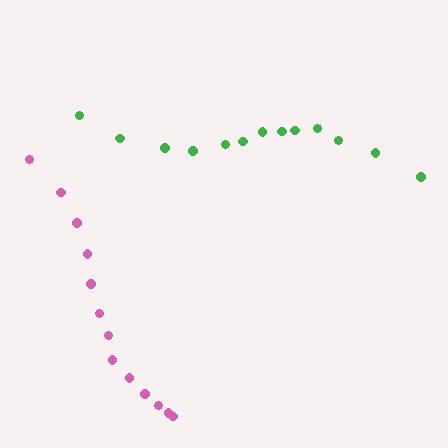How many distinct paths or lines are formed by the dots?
There are 2 distinct paths.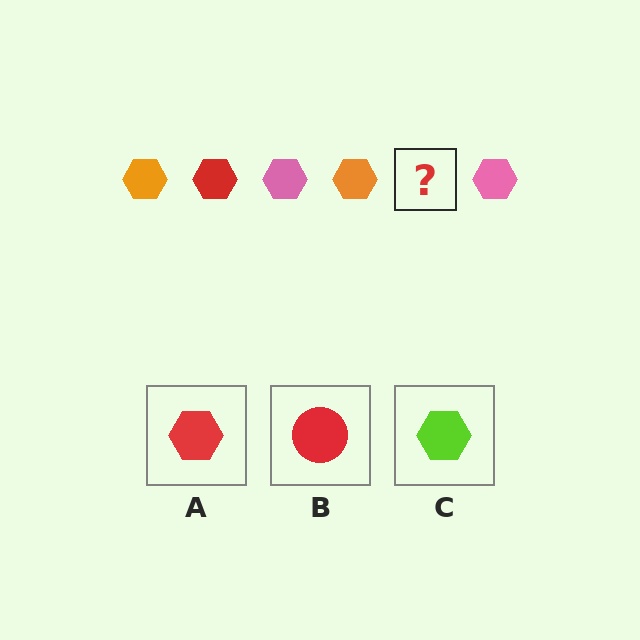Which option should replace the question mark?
Option A.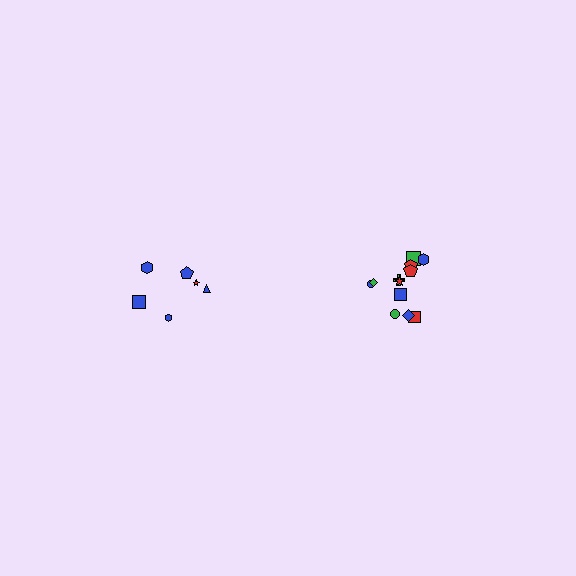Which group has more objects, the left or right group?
The right group.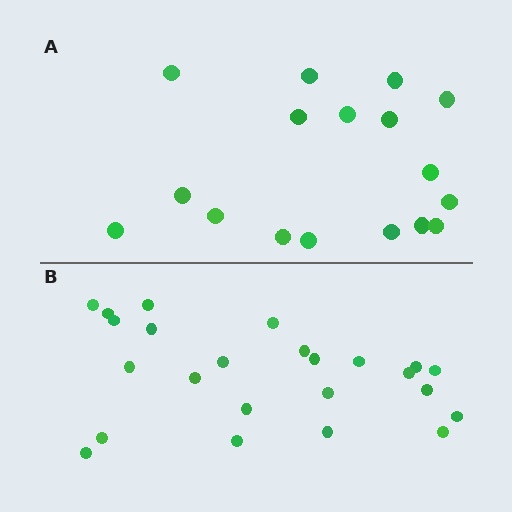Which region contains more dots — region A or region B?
Region B (the bottom region) has more dots.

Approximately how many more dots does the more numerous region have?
Region B has roughly 8 or so more dots than region A.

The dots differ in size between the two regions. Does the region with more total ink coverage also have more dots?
No. Region A has more total ink coverage because its dots are larger, but region B actually contains more individual dots. Total area can be misleading — the number of items is what matters here.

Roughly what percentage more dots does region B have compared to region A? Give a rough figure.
About 40% more.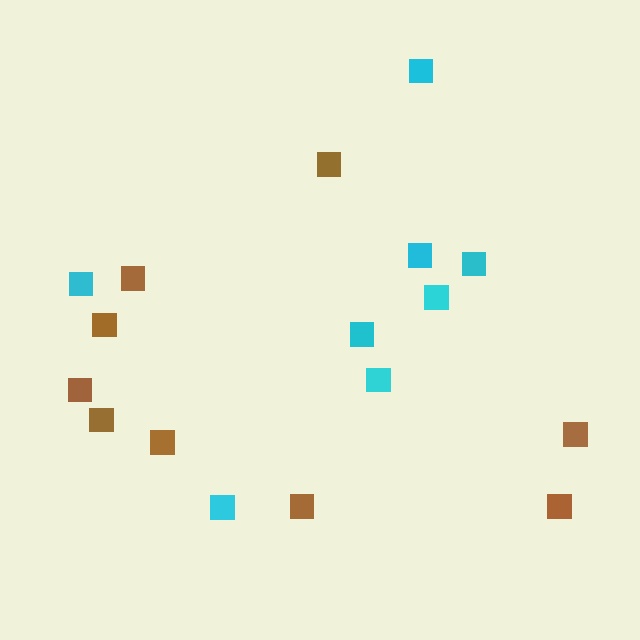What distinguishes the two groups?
There are 2 groups: one group of cyan squares (8) and one group of brown squares (9).